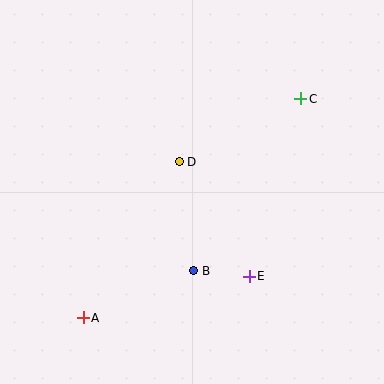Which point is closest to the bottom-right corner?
Point E is closest to the bottom-right corner.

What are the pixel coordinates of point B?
Point B is at (194, 271).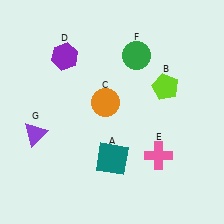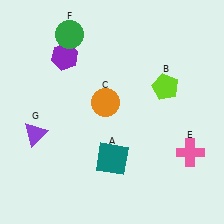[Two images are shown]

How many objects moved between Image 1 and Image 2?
2 objects moved between the two images.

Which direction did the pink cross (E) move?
The pink cross (E) moved right.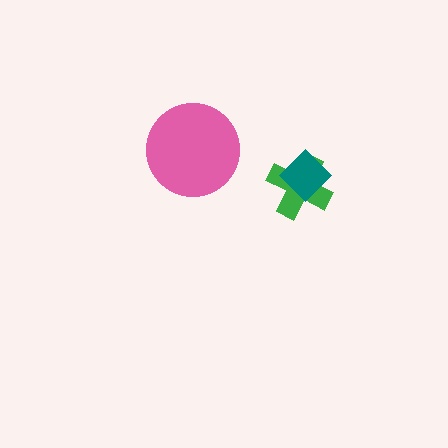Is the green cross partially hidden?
Yes, it is partially covered by another shape.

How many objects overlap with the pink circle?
0 objects overlap with the pink circle.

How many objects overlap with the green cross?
1 object overlaps with the green cross.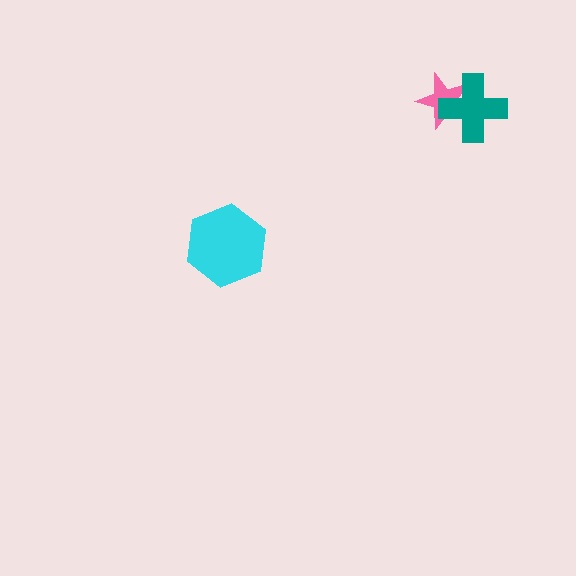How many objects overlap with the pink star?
1 object overlaps with the pink star.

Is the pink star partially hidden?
Yes, it is partially covered by another shape.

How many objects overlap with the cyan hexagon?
0 objects overlap with the cyan hexagon.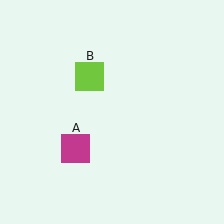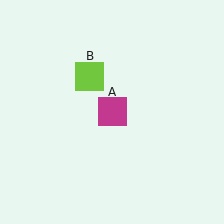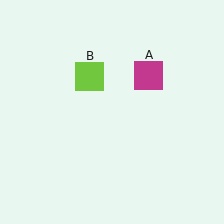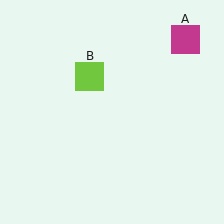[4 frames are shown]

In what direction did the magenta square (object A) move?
The magenta square (object A) moved up and to the right.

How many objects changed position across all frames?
1 object changed position: magenta square (object A).